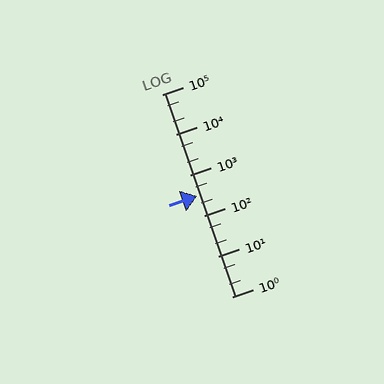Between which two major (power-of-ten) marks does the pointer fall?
The pointer is between 100 and 1000.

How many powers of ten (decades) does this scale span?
The scale spans 5 decades, from 1 to 100000.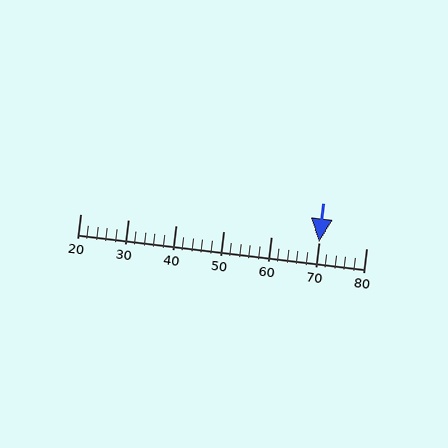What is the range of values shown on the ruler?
The ruler shows values from 20 to 80.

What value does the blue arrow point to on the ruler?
The blue arrow points to approximately 70.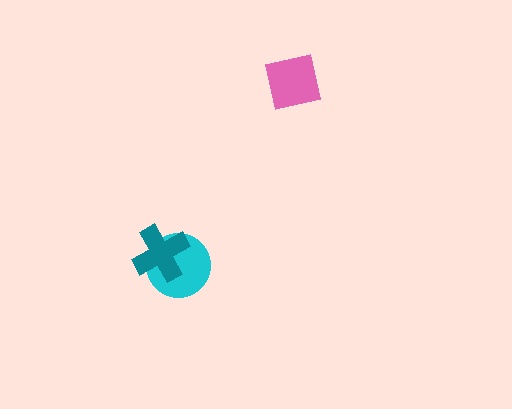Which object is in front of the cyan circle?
The teal cross is in front of the cyan circle.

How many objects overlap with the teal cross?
1 object overlaps with the teal cross.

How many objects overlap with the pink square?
0 objects overlap with the pink square.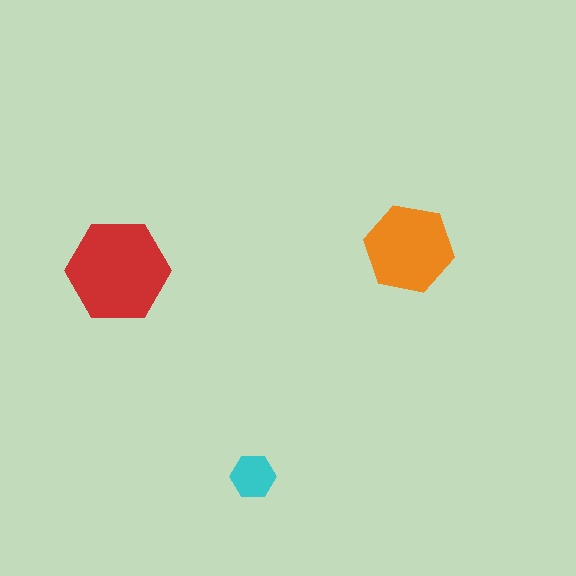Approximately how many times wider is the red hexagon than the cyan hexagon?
About 2.5 times wider.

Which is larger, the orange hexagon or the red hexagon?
The red one.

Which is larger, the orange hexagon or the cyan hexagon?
The orange one.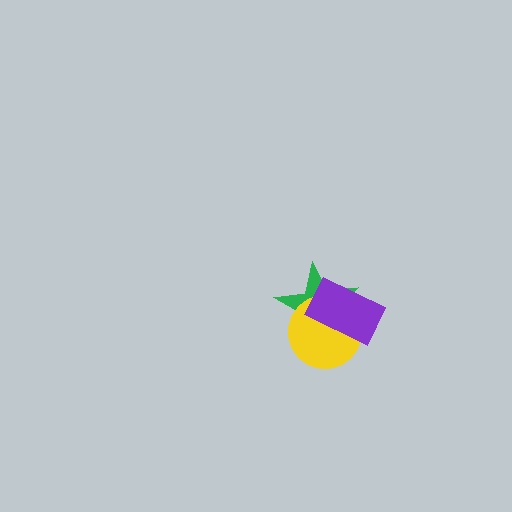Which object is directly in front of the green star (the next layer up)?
The yellow circle is directly in front of the green star.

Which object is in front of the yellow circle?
The purple rectangle is in front of the yellow circle.